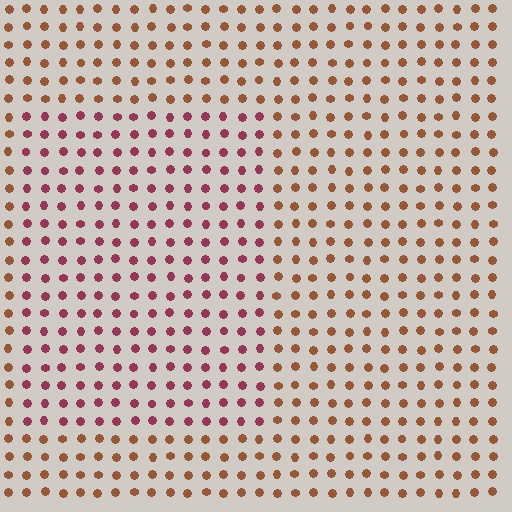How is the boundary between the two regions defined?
The boundary is defined purely by a slight shift in hue (about 40 degrees). Spacing, size, and orientation are identical on both sides.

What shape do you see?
I see a rectangle.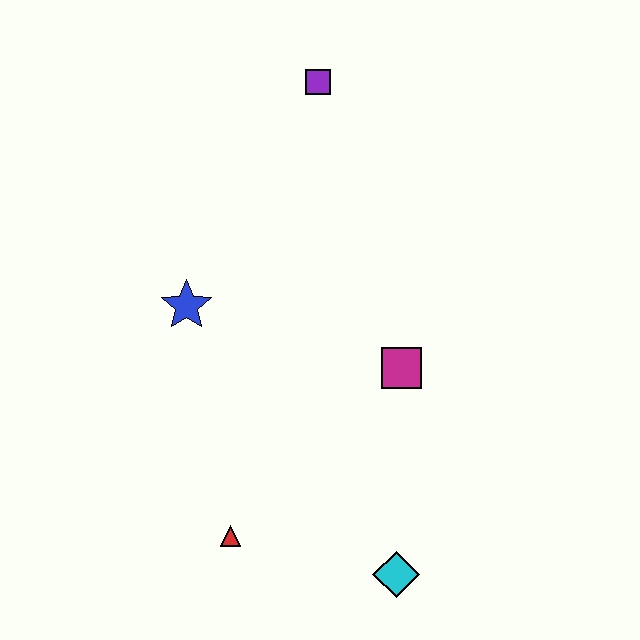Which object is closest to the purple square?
The blue star is closest to the purple square.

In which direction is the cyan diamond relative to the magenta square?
The cyan diamond is below the magenta square.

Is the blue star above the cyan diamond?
Yes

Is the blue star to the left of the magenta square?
Yes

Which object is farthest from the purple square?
The cyan diamond is farthest from the purple square.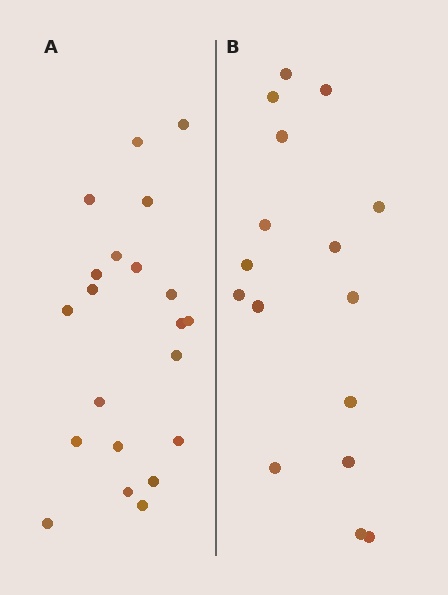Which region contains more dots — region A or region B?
Region A (the left region) has more dots.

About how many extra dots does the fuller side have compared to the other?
Region A has about 5 more dots than region B.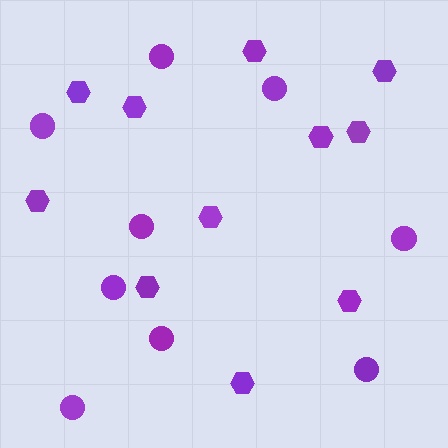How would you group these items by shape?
There are 2 groups: one group of hexagons (11) and one group of circles (9).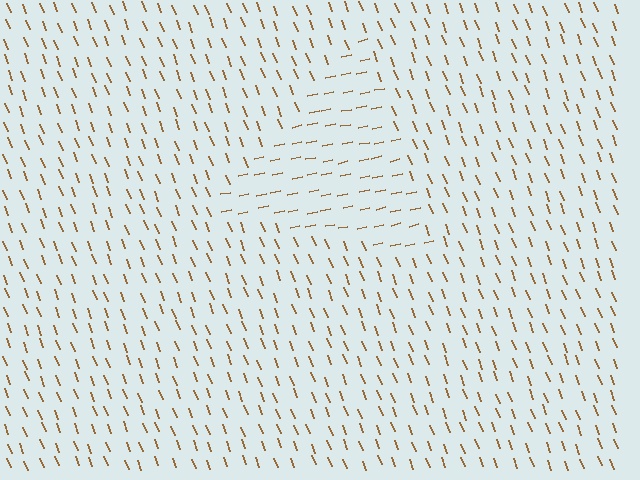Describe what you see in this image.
The image is filled with small brown line segments. A triangle region in the image has lines oriented differently from the surrounding lines, creating a visible texture boundary.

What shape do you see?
I see a triangle.